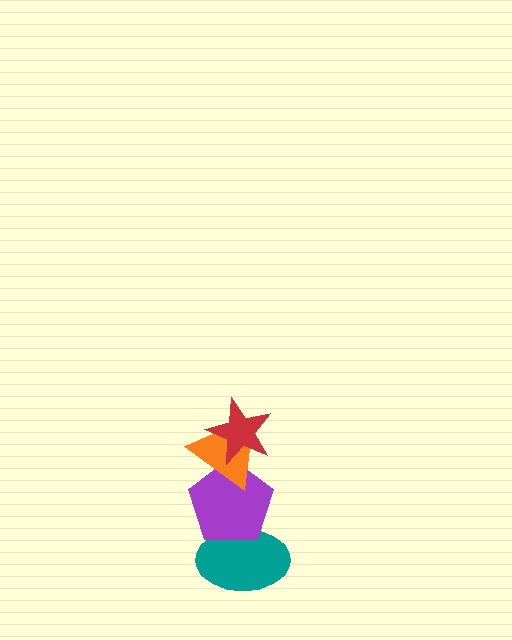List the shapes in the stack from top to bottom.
From top to bottom: the red star, the orange triangle, the purple pentagon, the teal ellipse.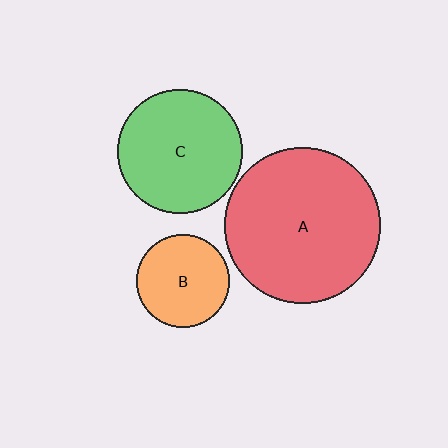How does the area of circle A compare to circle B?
Approximately 2.8 times.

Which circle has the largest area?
Circle A (red).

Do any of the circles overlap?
No, none of the circles overlap.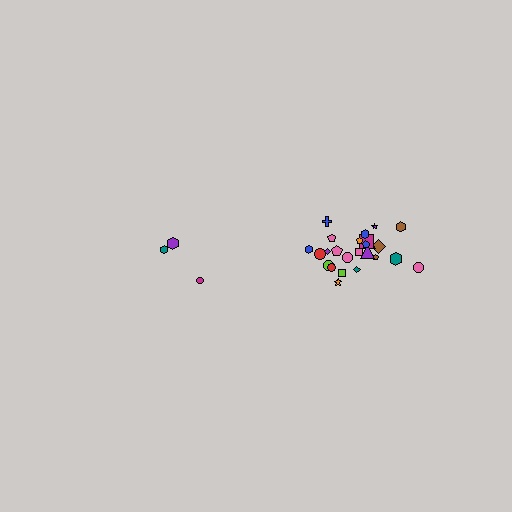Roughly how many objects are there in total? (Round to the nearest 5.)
Roughly 30 objects in total.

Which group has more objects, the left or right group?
The right group.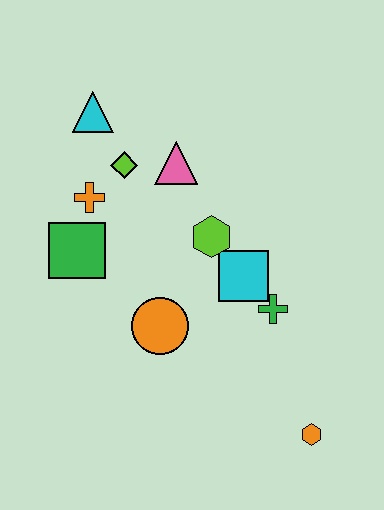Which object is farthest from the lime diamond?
The orange hexagon is farthest from the lime diamond.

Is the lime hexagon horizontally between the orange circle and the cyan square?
Yes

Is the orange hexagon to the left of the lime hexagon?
No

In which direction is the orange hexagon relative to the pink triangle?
The orange hexagon is below the pink triangle.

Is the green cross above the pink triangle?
No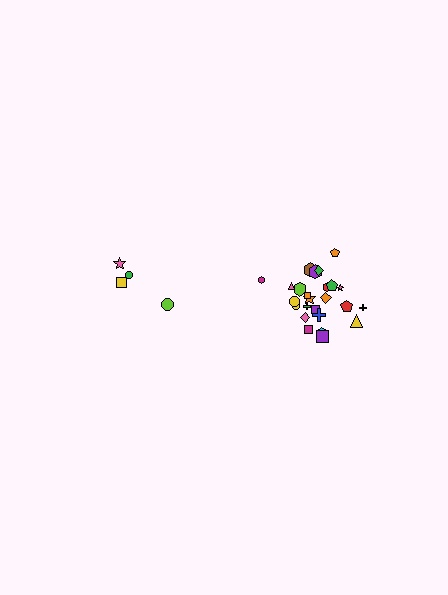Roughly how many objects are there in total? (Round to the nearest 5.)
Roughly 30 objects in total.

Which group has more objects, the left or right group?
The right group.